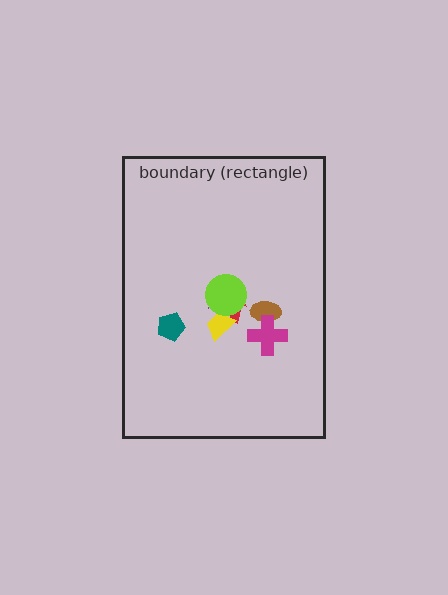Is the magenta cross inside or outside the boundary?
Inside.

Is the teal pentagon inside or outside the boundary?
Inside.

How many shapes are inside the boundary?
7 inside, 0 outside.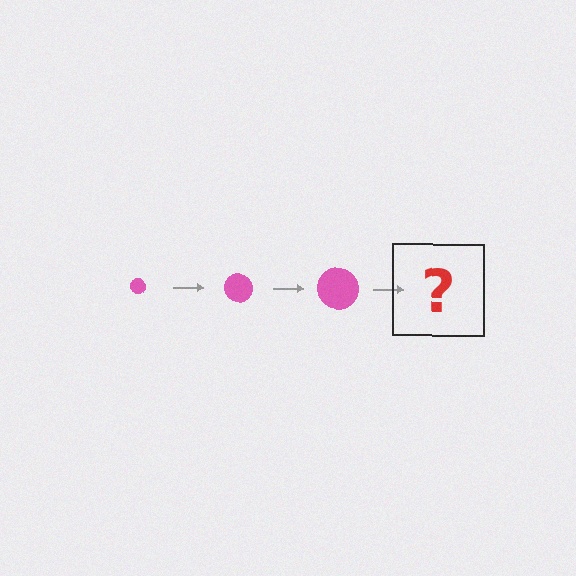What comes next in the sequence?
The next element should be a pink circle, larger than the previous one.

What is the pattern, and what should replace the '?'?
The pattern is that the circle gets progressively larger each step. The '?' should be a pink circle, larger than the previous one.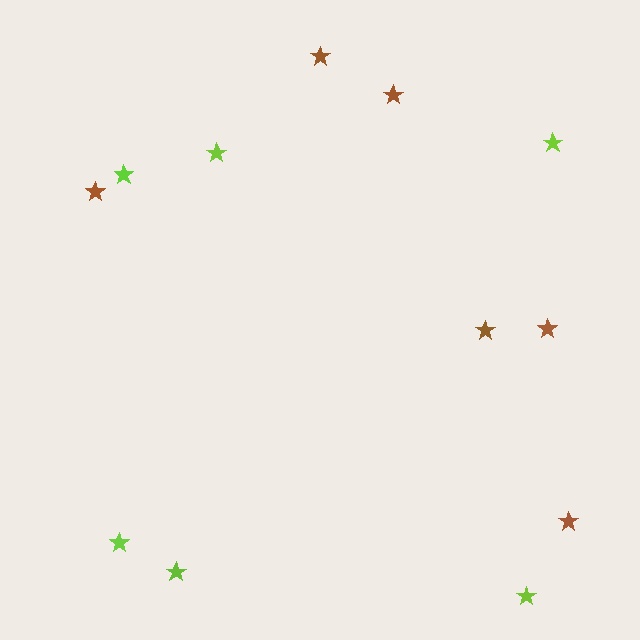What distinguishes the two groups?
There are 2 groups: one group of brown stars (6) and one group of lime stars (6).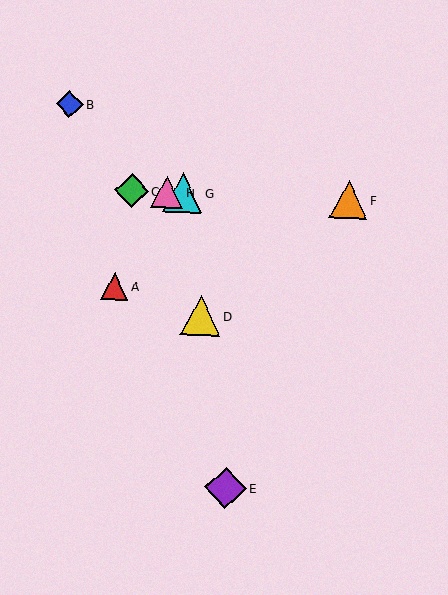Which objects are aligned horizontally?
Objects C, F, G, H are aligned horizontally.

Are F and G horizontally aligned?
Yes, both are at y≈200.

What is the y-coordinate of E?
Object E is at y≈488.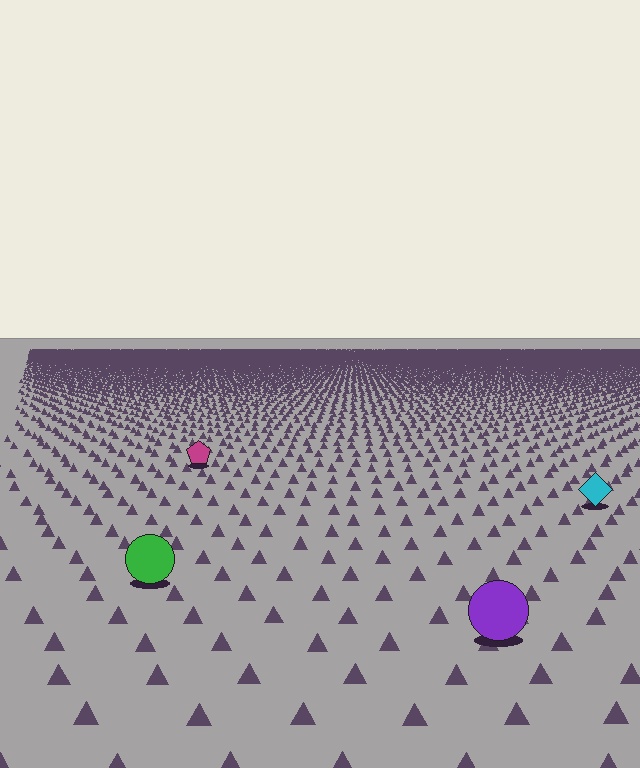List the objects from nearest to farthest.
From nearest to farthest: the purple circle, the green circle, the cyan diamond, the magenta pentagon.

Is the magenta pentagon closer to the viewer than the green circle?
No. The green circle is closer — you can tell from the texture gradient: the ground texture is coarser near it.